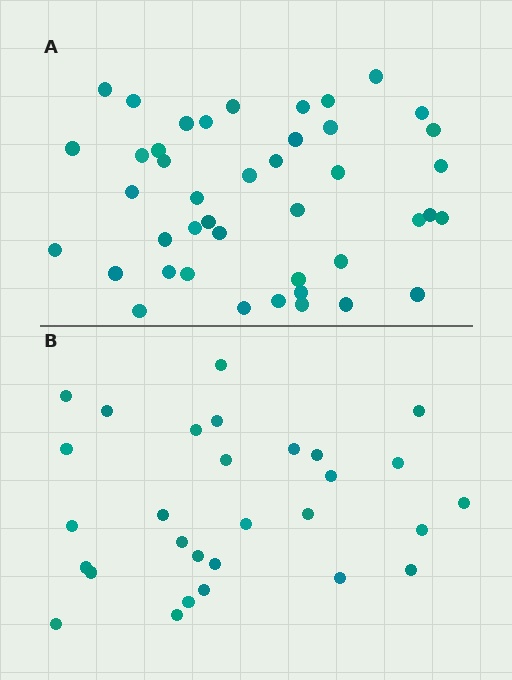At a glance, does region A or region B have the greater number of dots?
Region A (the top region) has more dots.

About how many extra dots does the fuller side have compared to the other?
Region A has approximately 15 more dots than region B.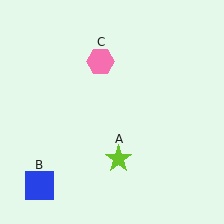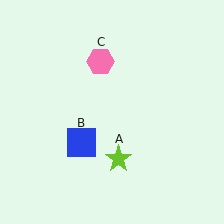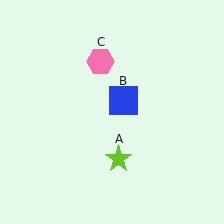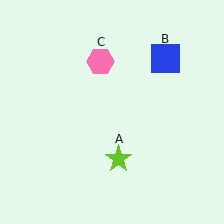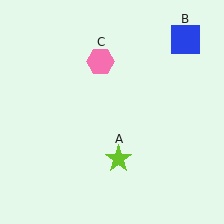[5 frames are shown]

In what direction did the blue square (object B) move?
The blue square (object B) moved up and to the right.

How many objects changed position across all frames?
1 object changed position: blue square (object B).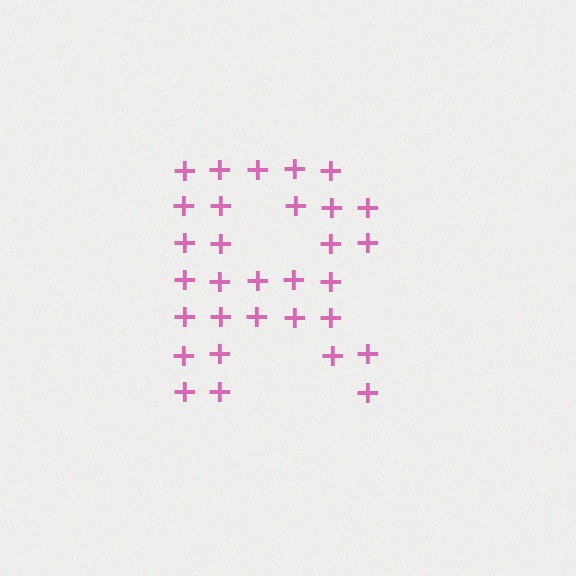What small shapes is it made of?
It is made of small plus signs.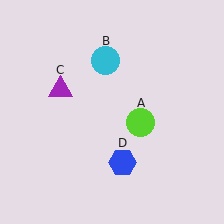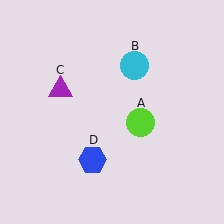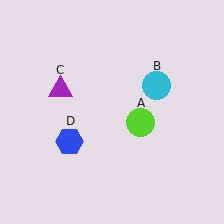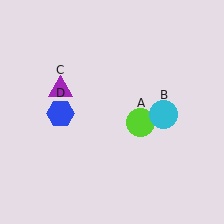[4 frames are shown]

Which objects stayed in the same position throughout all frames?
Lime circle (object A) and purple triangle (object C) remained stationary.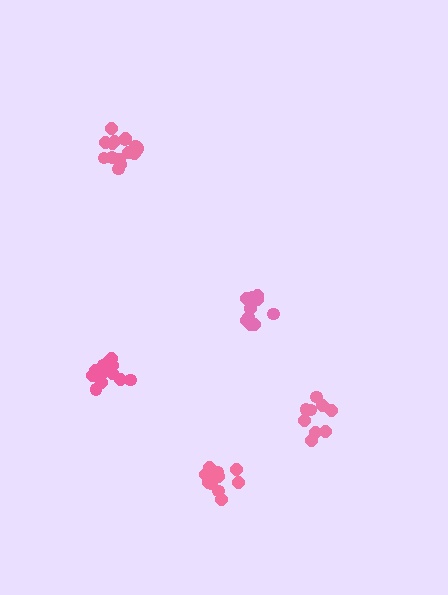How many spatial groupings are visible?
There are 5 spatial groupings.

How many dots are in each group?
Group 1: 15 dots, Group 2: 13 dots, Group 3: 10 dots, Group 4: 11 dots, Group 5: 9 dots (58 total).